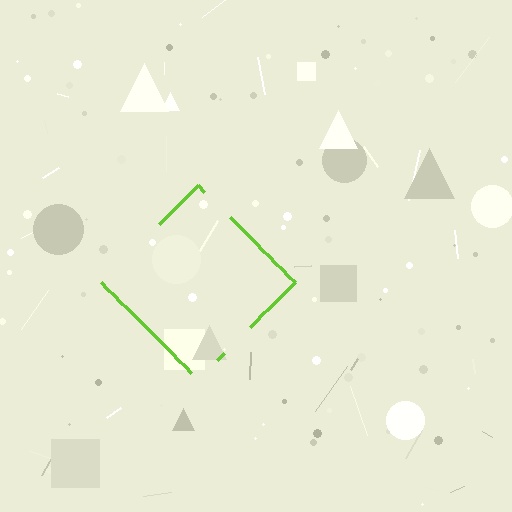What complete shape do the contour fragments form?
The contour fragments form a diamond.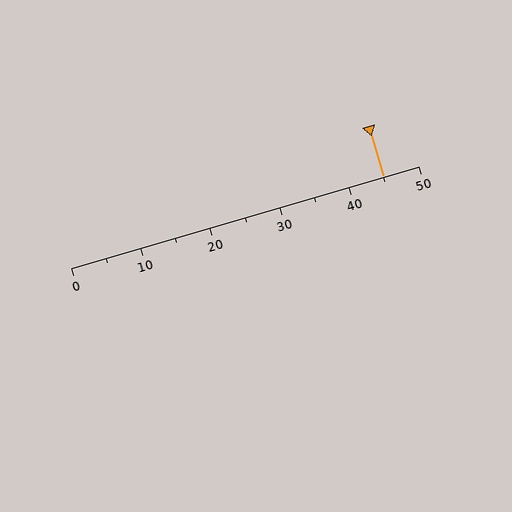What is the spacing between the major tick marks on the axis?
The major ticks are spaced 10 apart.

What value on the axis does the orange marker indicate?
The marker indicates approximately 45.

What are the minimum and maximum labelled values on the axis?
The axis runs from 0 to 50.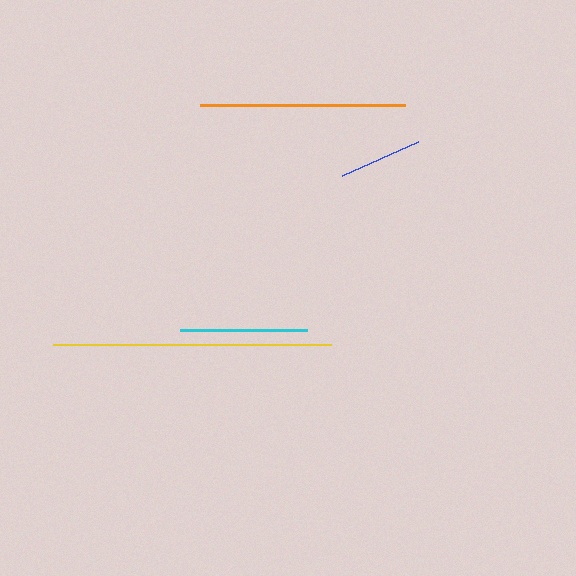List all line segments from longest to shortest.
From longest to shortest: yellow, orange, cyan, blue.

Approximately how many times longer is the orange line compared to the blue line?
The orange line is approximately 2.5 times the length of the blue line.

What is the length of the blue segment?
The blue segment is approximately 83 pixels long.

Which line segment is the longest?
The yellow line is the longest at approximately 278 pixels.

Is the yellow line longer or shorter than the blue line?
The yellow line is longer than the blue line.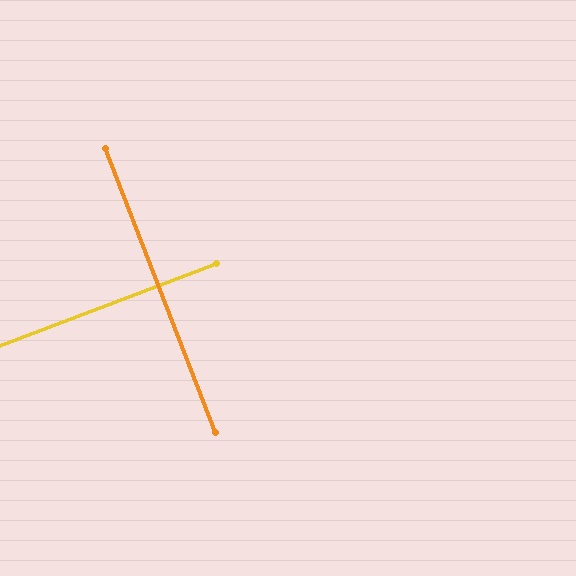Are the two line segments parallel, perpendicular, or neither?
Perpendicular — they meet at approximately 90°.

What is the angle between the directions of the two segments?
Approximately 90 degrees.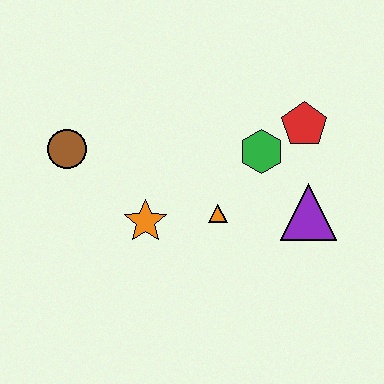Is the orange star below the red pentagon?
Yes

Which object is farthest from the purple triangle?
The brown circle is farthest from the purple triangle.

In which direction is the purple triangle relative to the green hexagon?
The purple triangle is below the green hexagon.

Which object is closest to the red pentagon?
The green hexagon is closest to the red pentagon.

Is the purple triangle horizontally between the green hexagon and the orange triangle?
No